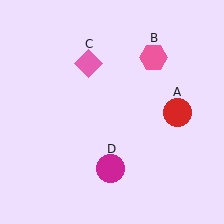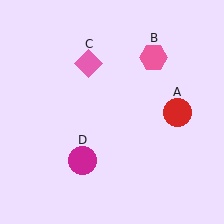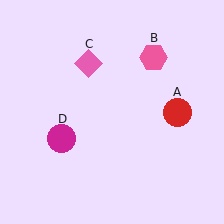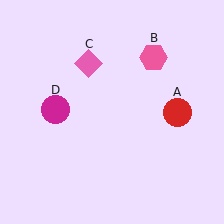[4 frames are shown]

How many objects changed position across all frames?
1 object changed position: magenta circle (object D).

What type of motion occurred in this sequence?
The magenta circle (object D) rotated clockwise around the center of the scene.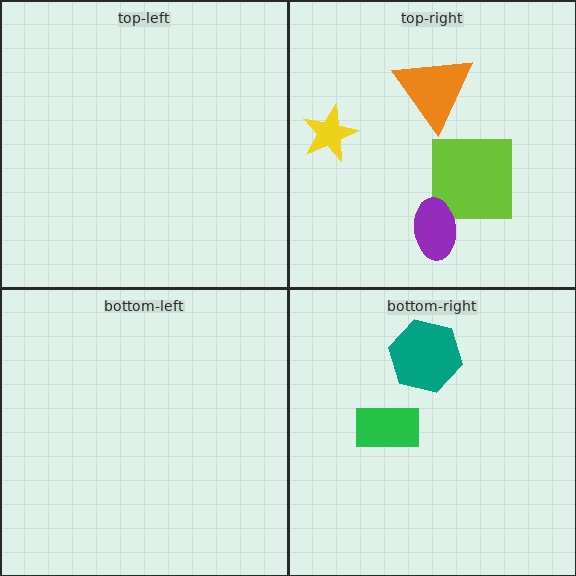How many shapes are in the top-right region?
4.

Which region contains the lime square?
The top-right region.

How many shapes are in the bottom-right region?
2.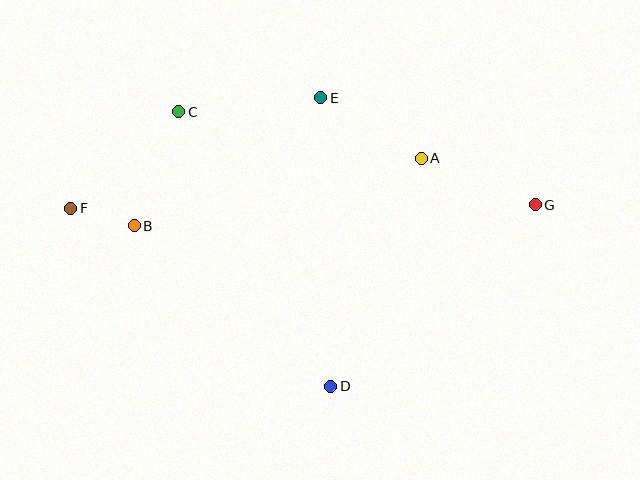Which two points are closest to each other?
Points B and F are closest to each other.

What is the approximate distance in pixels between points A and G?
The distance between A and G is approximately 123 pixels.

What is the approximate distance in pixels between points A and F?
The distance between A and F is approximately 354 pixels.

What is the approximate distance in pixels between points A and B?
The distance between A and B is approximately 295 pixels.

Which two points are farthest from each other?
Points F and G are farthest from each other.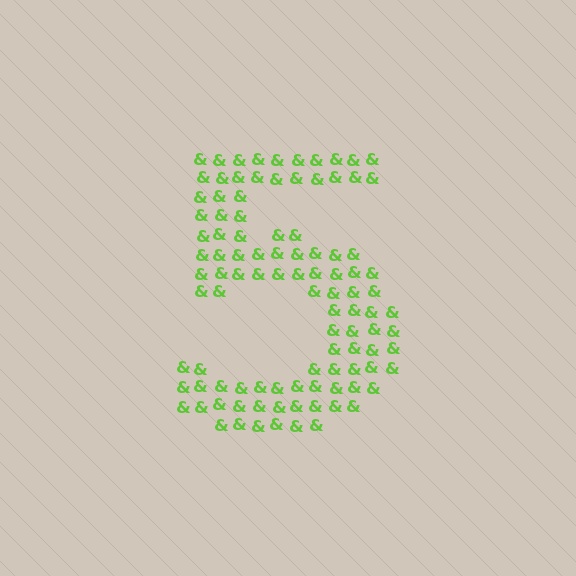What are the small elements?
The small elements are ampersands.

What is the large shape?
The large shape is the digit 5.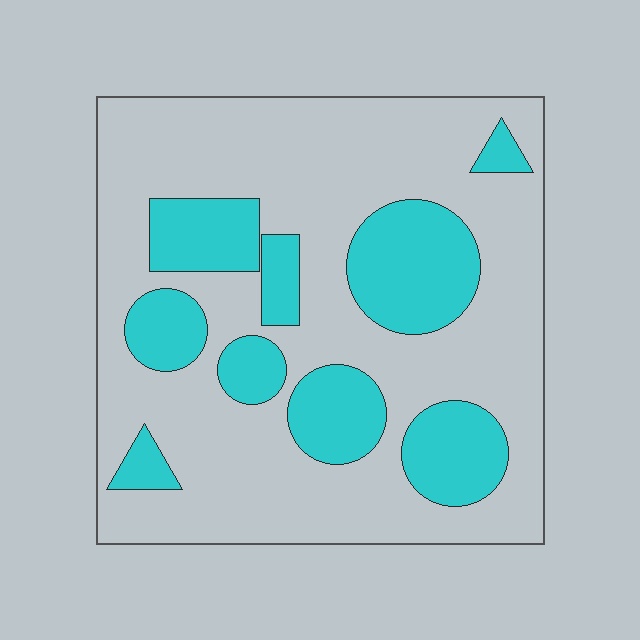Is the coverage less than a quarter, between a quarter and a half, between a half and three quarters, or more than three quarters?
Between a quarter and a half.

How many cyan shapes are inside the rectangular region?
9.